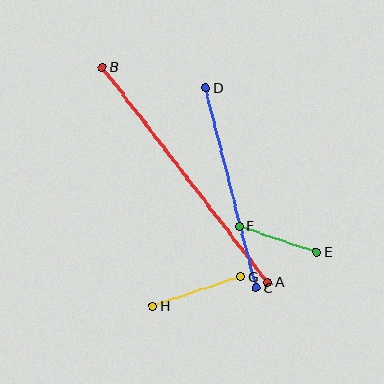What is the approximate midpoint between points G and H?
The midpoint is at approximately (197, 291) pixels.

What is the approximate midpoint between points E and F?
The midpoint is at approximately (278, 239) pixels.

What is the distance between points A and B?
The distance is approximately 271 pixels.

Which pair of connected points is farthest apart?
Points A and B are farthest apart.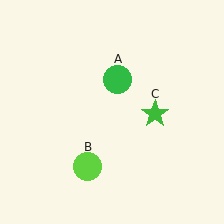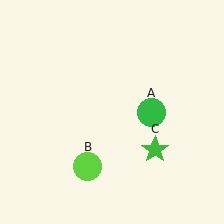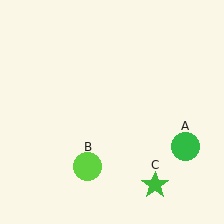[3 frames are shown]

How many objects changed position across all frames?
2 objects changed position: green circle (object A), green star (object C).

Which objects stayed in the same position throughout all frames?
Lime circle (object B) remained stationary.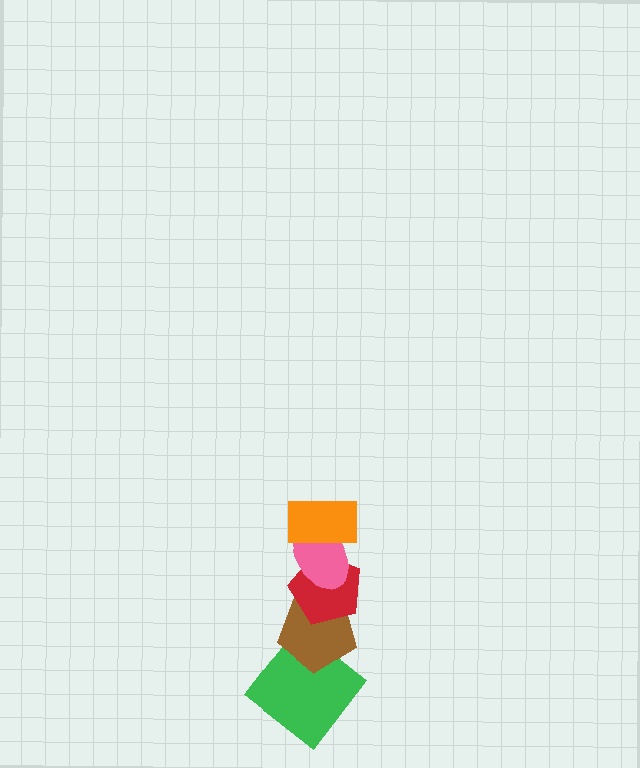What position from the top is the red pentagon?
The red pentagon is 3rd from the top.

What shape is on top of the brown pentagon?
The red pentagon is on top of the brown pentagon.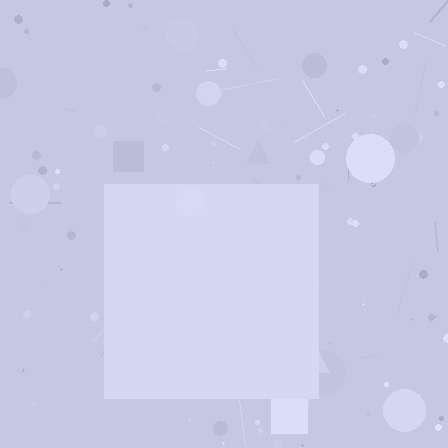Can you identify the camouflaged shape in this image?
The camouflaged shape is a square.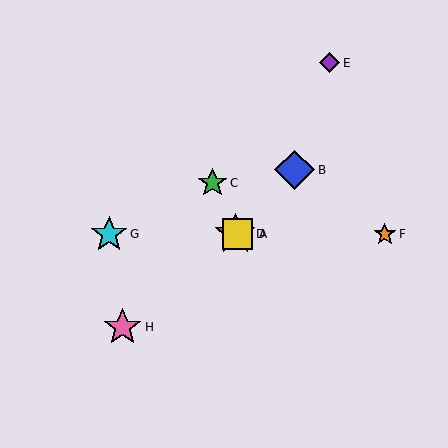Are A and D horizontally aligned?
Yes, both are at y≈234.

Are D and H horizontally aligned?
No, D is at y≈234 and H is at y≈327.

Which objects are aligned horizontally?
Objects A, D, F, G are aligned horizontally.